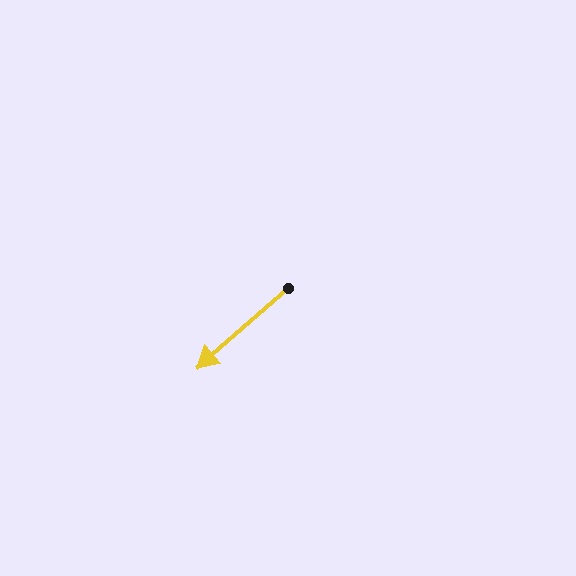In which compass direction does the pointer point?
Southwest.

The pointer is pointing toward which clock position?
Roughly 8 o'clock.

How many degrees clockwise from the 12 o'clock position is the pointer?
Approximately 229 degrees.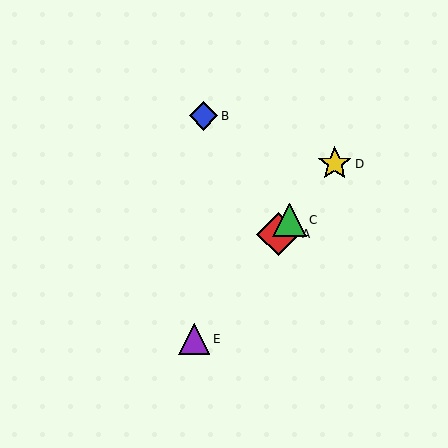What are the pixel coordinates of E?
Object E is at (194, 339).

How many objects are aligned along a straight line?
4 objects (A, C, D, E) are aligned along a straight line.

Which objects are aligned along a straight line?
Objects A, C, D, E are aligned along a straight line.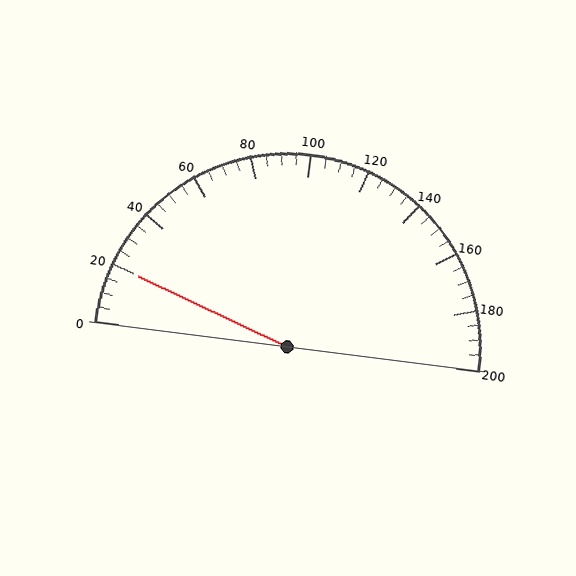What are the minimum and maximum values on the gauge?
The gauge ranges from 0 to 200.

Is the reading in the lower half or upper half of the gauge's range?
The reading is in the lower half of the range (0 to 200).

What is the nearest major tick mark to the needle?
The nearest major tick mark is 20.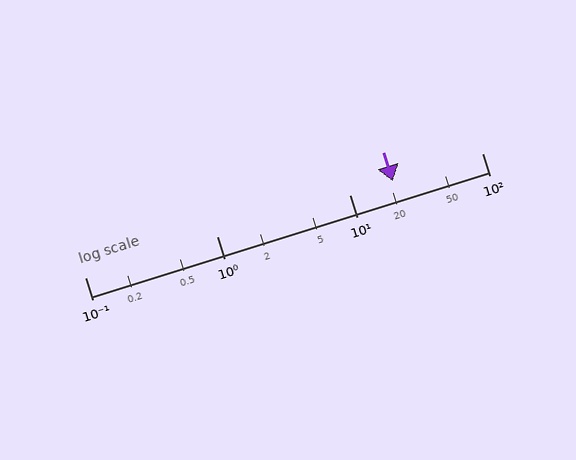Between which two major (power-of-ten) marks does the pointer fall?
The pointer is between 10 and 100.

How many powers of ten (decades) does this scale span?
The scale spans 3 decades, from 0.1 to 100.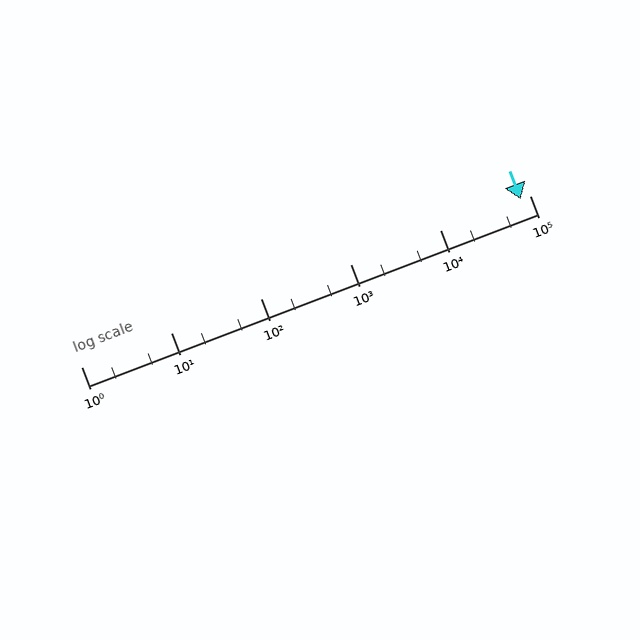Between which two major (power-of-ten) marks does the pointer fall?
The pointer is between 10000 and 100000.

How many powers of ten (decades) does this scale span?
The scale spans 5 decades, from 1 to 100000.